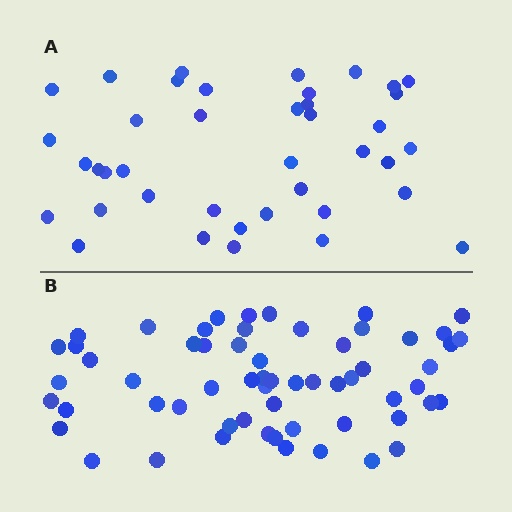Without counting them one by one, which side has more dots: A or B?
Region B (the bottom region) has more dots.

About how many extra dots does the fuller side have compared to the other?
Region B has approximately 20 more dots than region A.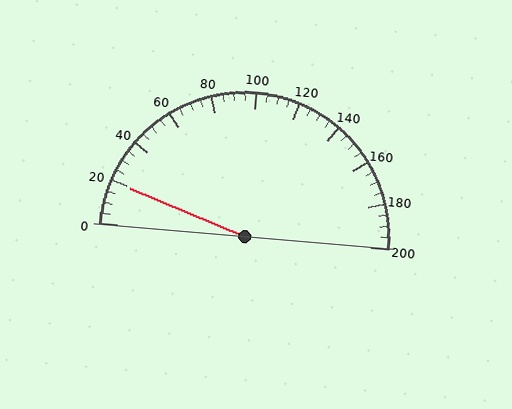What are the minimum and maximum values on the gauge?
The gauge ranges from 0 to 200.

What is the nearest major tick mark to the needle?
The nearest major tick mark is 20.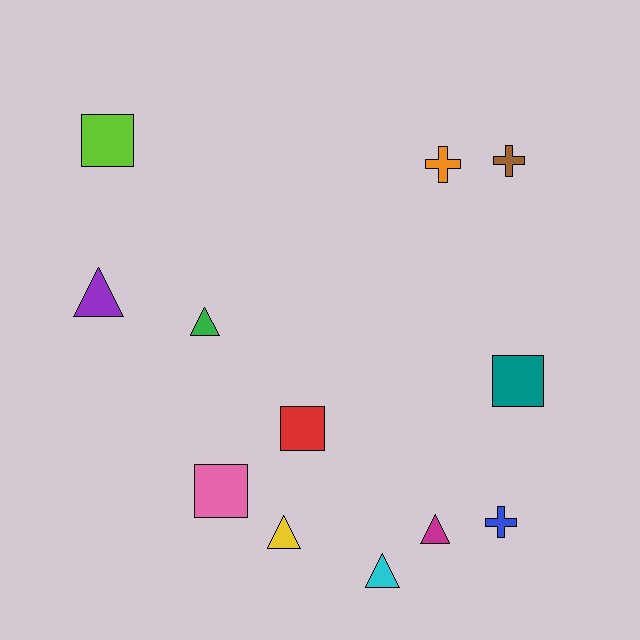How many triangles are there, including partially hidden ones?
There are 5 triangles.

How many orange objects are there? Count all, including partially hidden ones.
There is 1 orange object.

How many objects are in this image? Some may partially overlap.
There are 12 objects.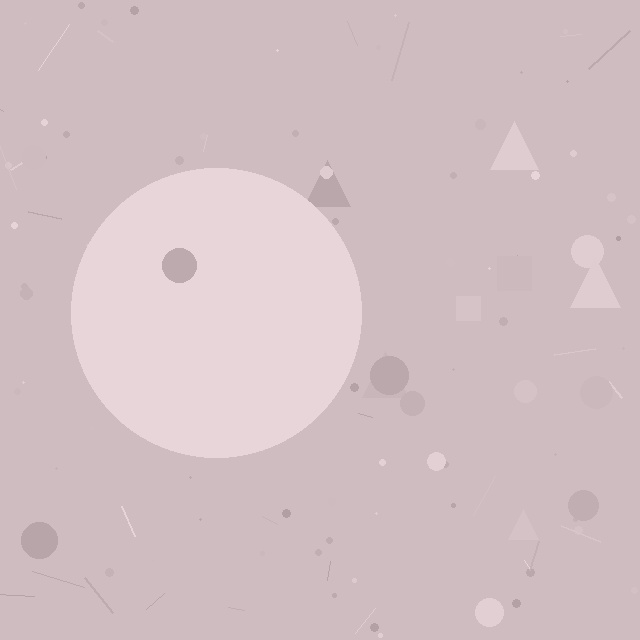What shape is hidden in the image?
A circle is hidden in the image.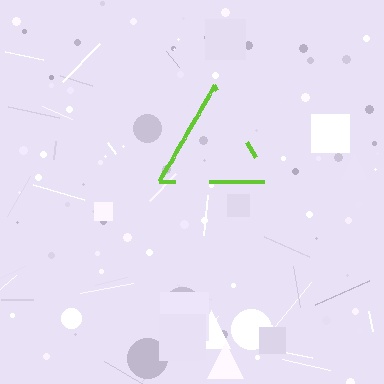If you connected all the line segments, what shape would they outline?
They would outline a triangle.